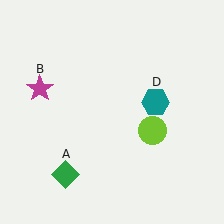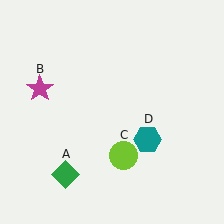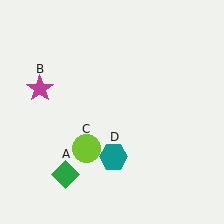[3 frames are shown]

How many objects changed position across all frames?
2 objects changed position: lime circle (object C), teal hexagon (object D).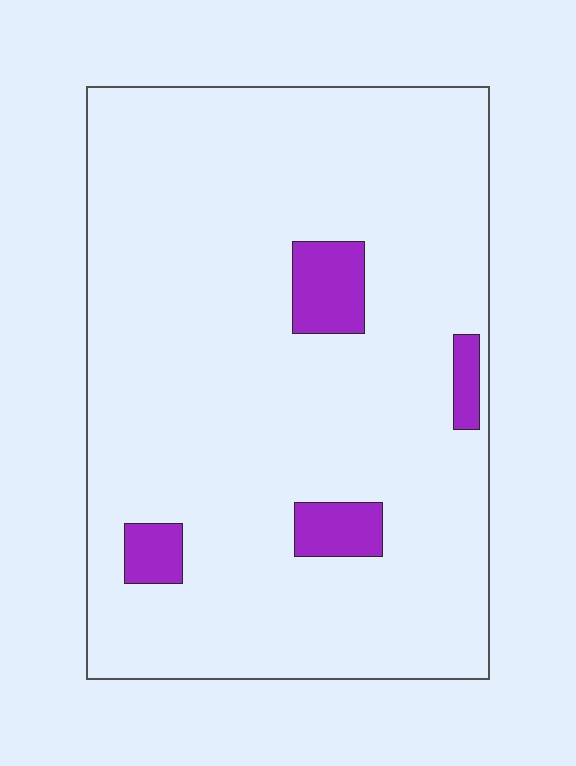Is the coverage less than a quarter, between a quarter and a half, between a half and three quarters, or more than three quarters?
Less than a quarter.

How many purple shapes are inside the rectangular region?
4.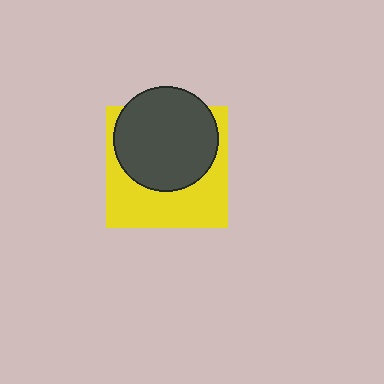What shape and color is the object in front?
The object in front is a dark gray circle.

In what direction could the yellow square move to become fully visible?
The yellow square could move down. That would shift it out from behind the dark gray circle entirely.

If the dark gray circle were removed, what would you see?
You would see the complete yellow square.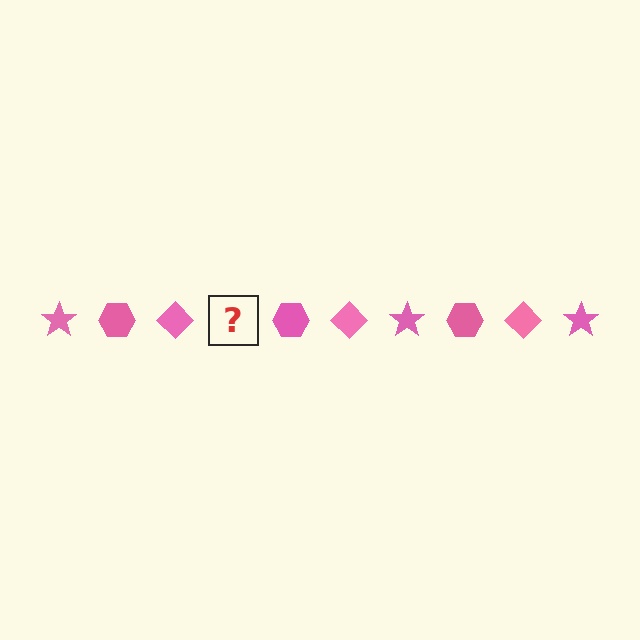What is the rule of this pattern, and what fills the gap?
The rule is that the pattern cycles through star, hexagon, diamond shapes in pink. The gap should be filled with a pink star.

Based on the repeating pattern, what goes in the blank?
The blank should be a pink star.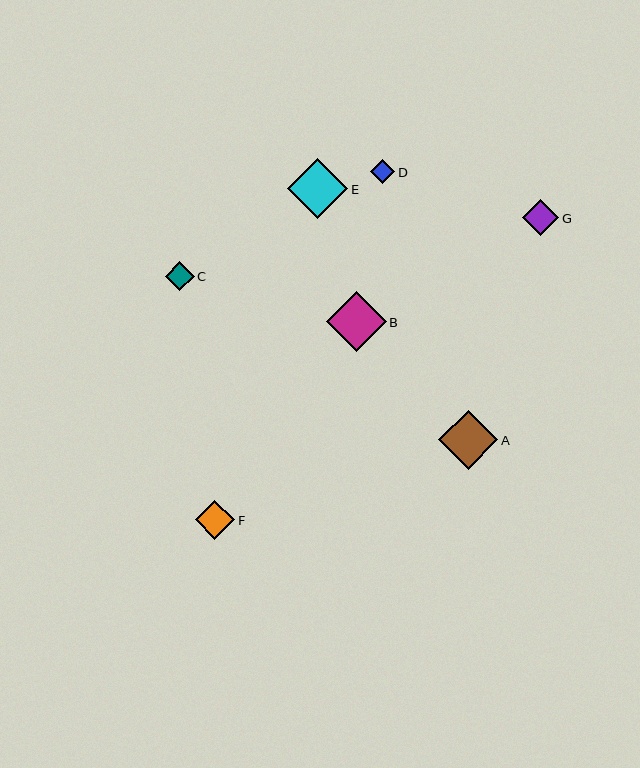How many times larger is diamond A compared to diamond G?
Diamond A is approximately 1.6 times the size of diamond G.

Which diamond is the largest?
Diamond B is the largest with a size of approximately 60 pixels.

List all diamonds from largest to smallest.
From largest to smallest: B, E, A, F, G, C, D.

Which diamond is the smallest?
Diamond D is the smallest with a size of approximately 24 pixels.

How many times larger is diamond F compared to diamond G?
Diamond F is approximately 1.1 times the size of diamond G.